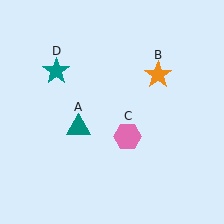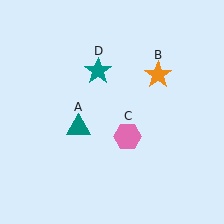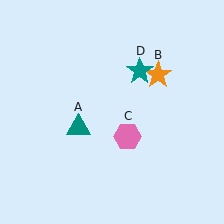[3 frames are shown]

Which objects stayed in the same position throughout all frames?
Teal triangle (object A) and orange star (object B) and pink hexagon (object C) remained stationary.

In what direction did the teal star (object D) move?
The teal star (object D) moved right.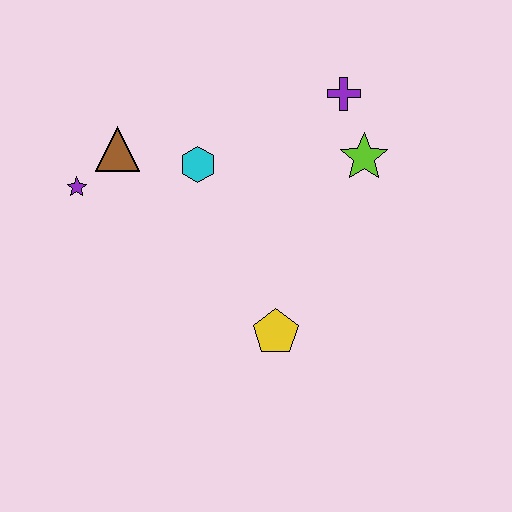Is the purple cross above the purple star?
Yes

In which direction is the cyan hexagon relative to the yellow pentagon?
The cyan hexagon is above the yellow pentagon.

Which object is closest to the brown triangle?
The purple star is closest to the brown triangle.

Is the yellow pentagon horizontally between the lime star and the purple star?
Yes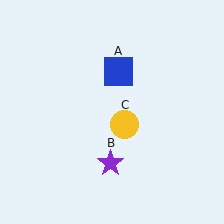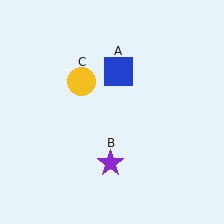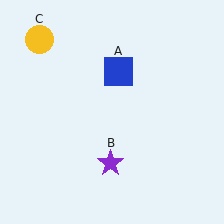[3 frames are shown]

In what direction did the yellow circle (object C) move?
The yellow circle (object C) moved up and to the left.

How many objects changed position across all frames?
1 object changed position: yellow circle (object C).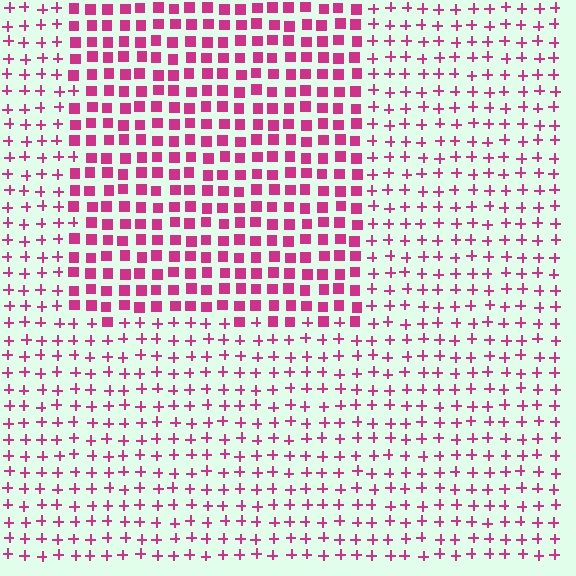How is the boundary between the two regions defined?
The boundary is defined by a change in element shape: squares inside vs. plus signs outside. All elements share the same color and spacing.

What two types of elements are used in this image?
The image uses squares inside the rectangle region and plus signs outside it.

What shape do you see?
I see a rectangle.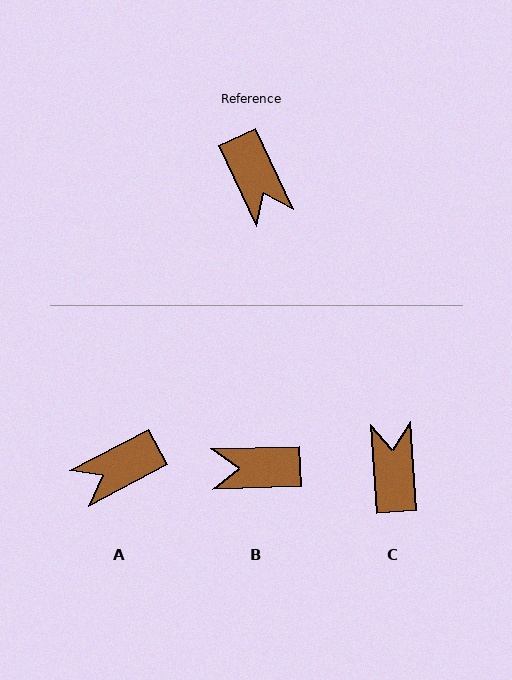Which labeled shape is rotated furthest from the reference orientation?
C, about 159 degrees away.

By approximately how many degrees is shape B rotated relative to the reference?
Approximately 113 degrees clockwise.